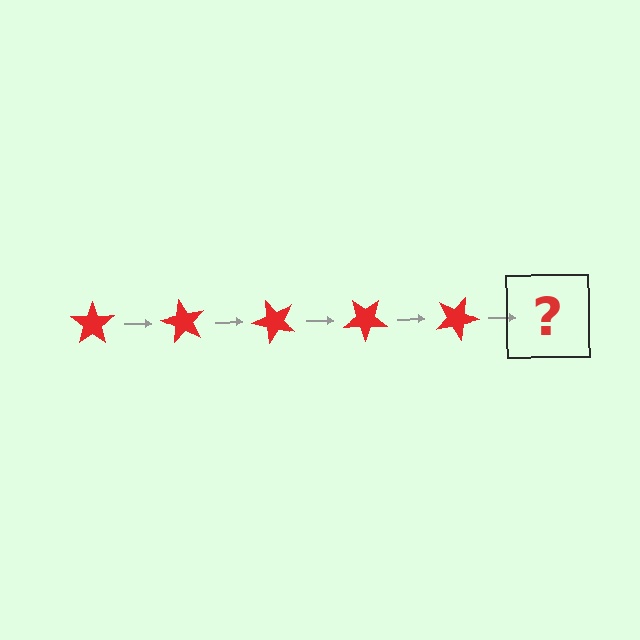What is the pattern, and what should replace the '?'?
The pattern is that the star rotates 60 degrees each step. The '?' should be a red star rotated 300 degrees.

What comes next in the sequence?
The next element should be a red star rotated 300 degrees.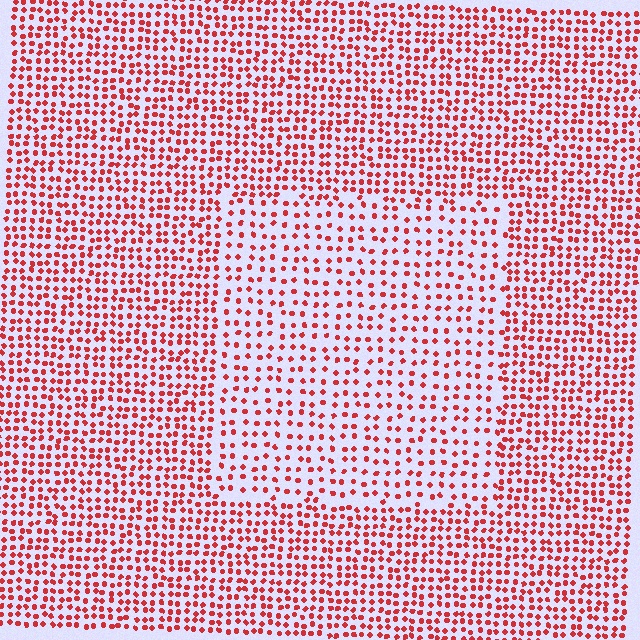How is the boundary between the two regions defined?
The boundary is defined by a change in element density (approximately 1.7x ratio). All elements are the same color, size, and shape.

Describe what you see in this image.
The image contains small red elements arranged at two different densities. A rectangle-shaped region is visible where the elements are less densely packed than the surrounding area.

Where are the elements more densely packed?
The elements are more densely packed outside the rectangle boundary.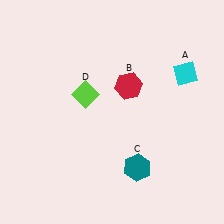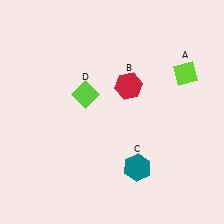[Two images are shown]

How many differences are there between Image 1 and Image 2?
There is 1 difference between the two images.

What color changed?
The diamond (A) changed from cyan in Image 1 to lime in Image 2.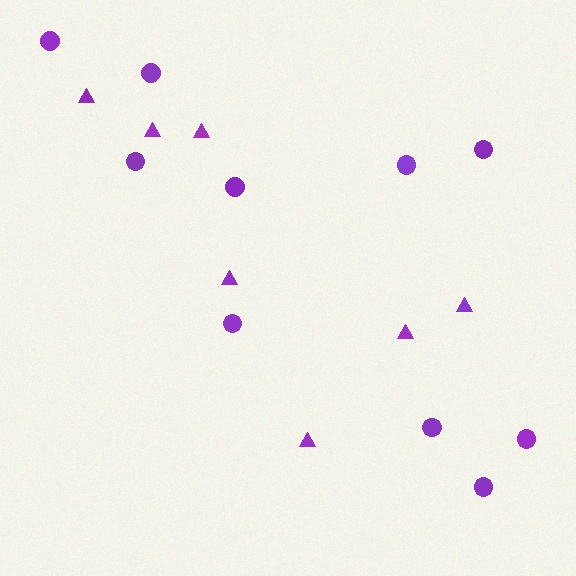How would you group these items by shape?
There are 2 groups: one group of triangles (7) and one group of circles (10).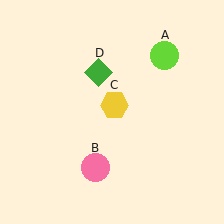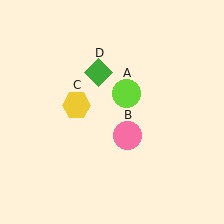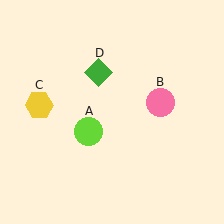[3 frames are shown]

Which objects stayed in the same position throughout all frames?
Green diamond (object D) remained stationary.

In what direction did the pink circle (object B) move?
The pink circle (object B) moved up and to the right.